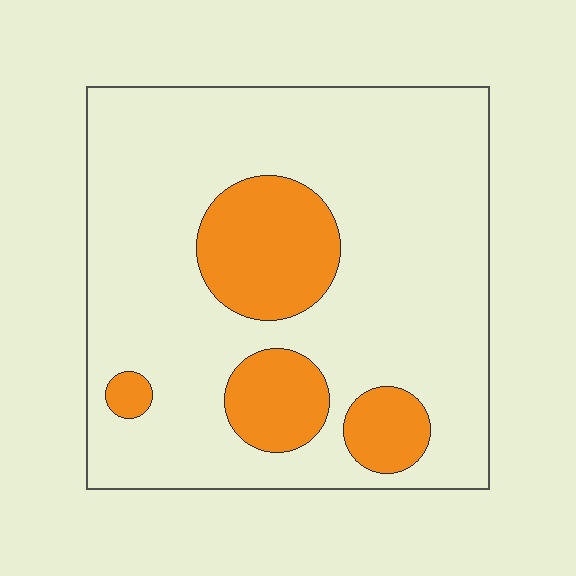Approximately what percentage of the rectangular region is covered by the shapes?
Approximately 20%.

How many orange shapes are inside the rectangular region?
4.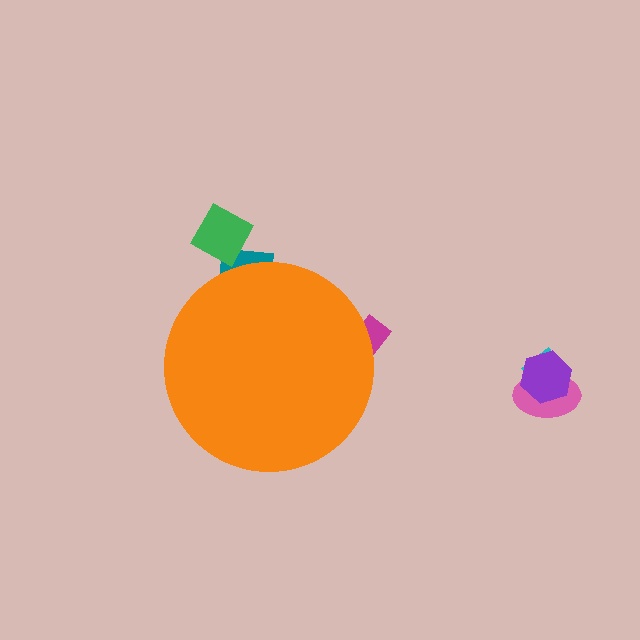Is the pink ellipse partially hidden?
No, the pink ellipse is fully visible.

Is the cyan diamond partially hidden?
No, the cyan diamond is fully visible.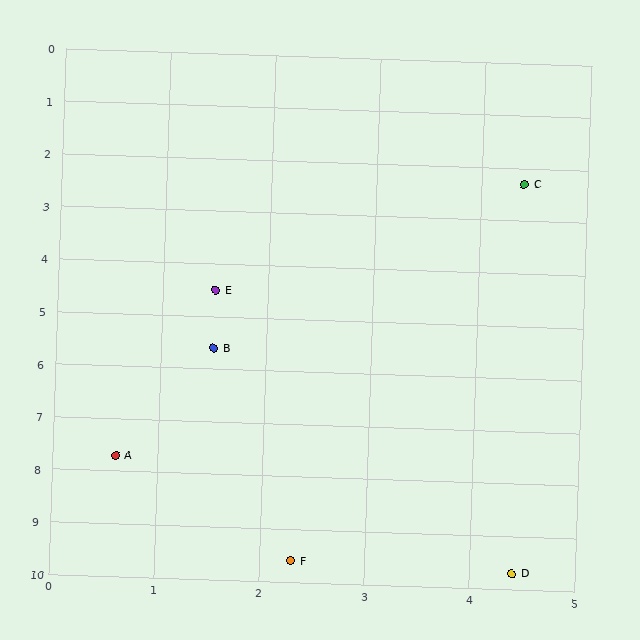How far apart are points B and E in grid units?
Points B and E are about 1.1 grid units apart.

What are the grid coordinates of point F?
Point F is at approximately (2.3, 9.6).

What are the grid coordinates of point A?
Point A is at approximately (0.6, 7.7).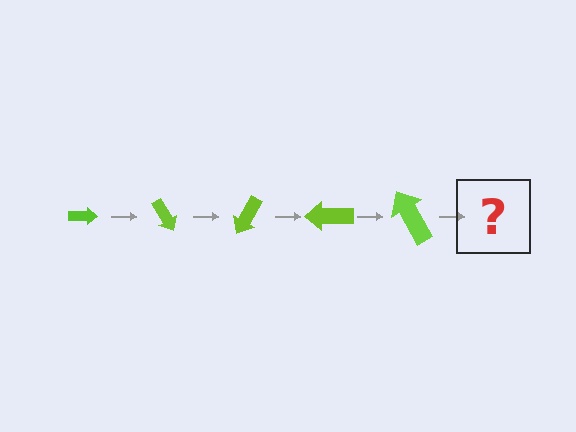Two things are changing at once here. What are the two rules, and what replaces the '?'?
The two rules are that the arrow grows larger each step and it rotates 60 degrees each step. The '?' should be an arrow, larger than the previous one and rotated 300 degrees from the start.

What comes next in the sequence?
The next element should be an arrow, larger than the previous one and rotated 300 degrees from the start.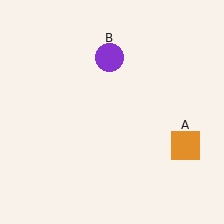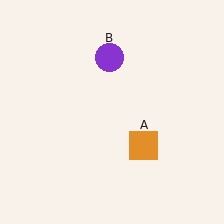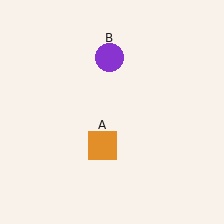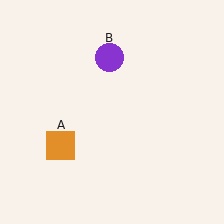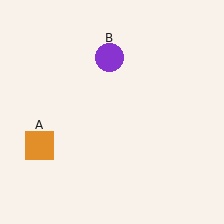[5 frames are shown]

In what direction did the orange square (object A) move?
The orange square (object A) moved left.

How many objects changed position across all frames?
1 object changed position: orange square (object A).